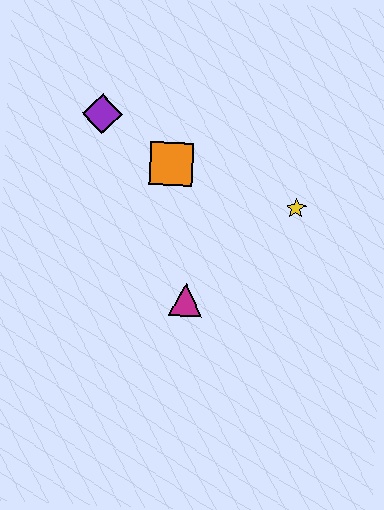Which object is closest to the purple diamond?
The orange square is closest to the purple diamond.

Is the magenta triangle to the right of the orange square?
Yes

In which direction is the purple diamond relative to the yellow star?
The purple diamond is to the left of the yellow star.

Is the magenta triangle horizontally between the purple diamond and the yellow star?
Yes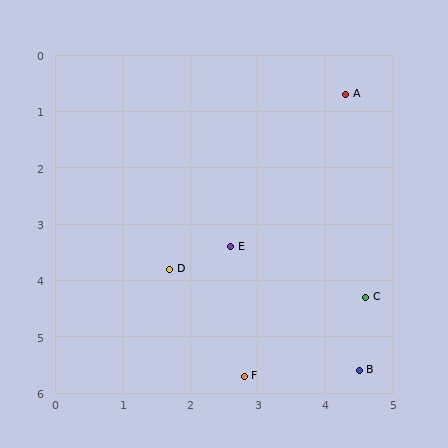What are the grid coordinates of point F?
Point F is at approximately (2.8, 5.7).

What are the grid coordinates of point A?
Point A is at approximately (4.3, 0.7).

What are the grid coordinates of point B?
Point B is at approximately (4.5, 5.6).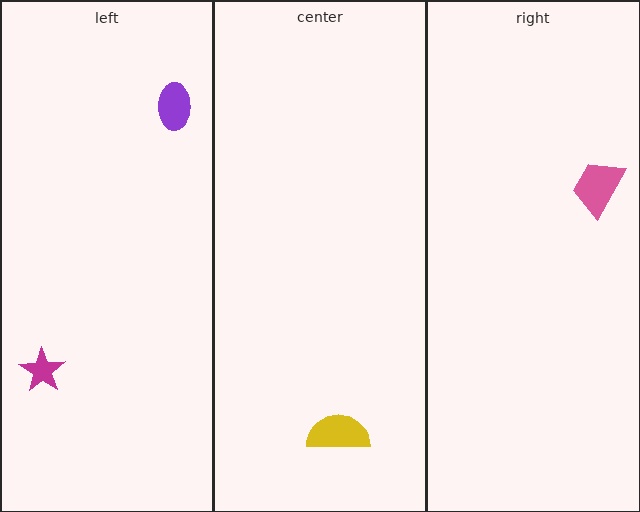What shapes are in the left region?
The magenta star, the purple ellipse.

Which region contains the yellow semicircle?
The center region.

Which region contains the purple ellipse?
The left region.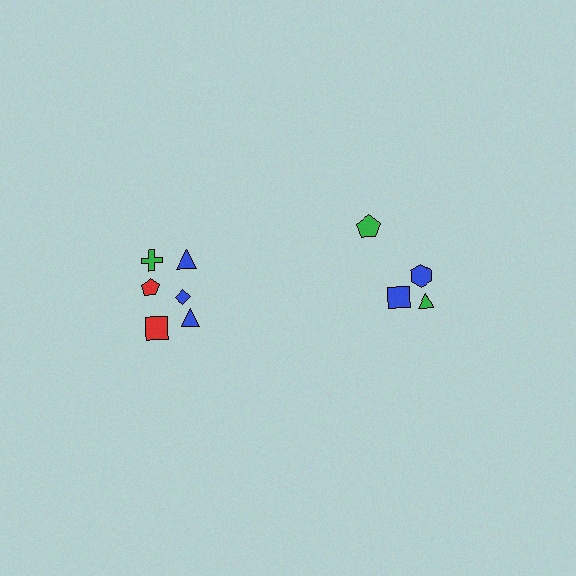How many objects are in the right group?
There are 4 objects.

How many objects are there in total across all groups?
There are 10 objects.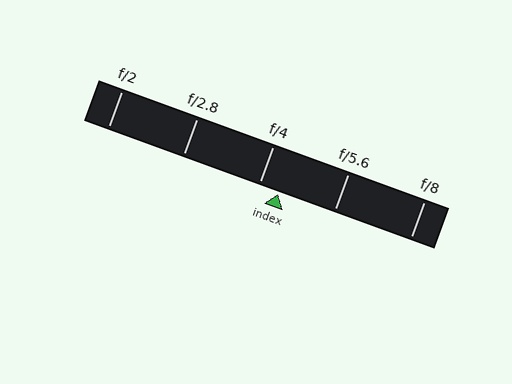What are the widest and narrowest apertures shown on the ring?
The widest aperture shown is f/2 and the narrowest is f/8.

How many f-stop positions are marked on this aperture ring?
There are 5 f-stop positions marked.